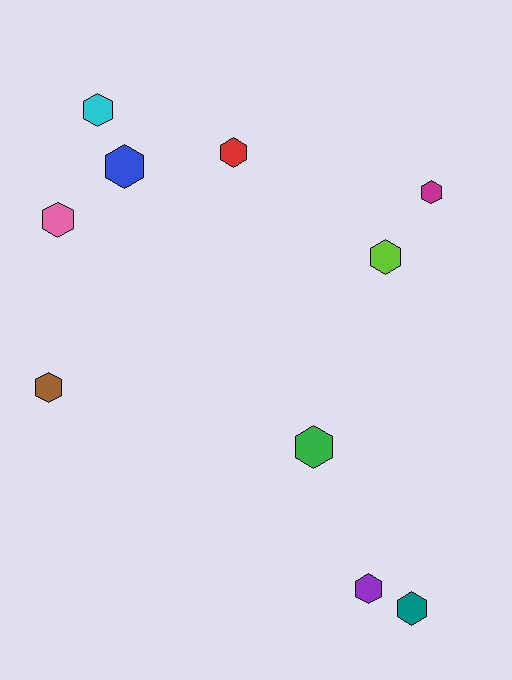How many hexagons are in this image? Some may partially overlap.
There are 10 hexagons.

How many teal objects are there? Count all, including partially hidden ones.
There is 1 teal object.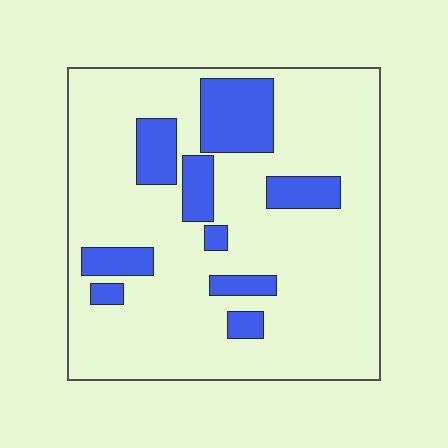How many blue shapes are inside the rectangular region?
9.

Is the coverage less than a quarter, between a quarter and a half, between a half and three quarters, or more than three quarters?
Less than a quarter.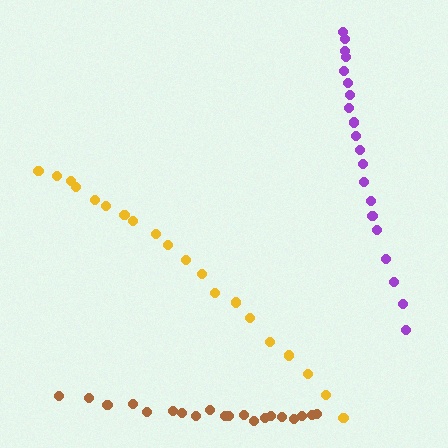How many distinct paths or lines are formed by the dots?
There are 3 distinct paths.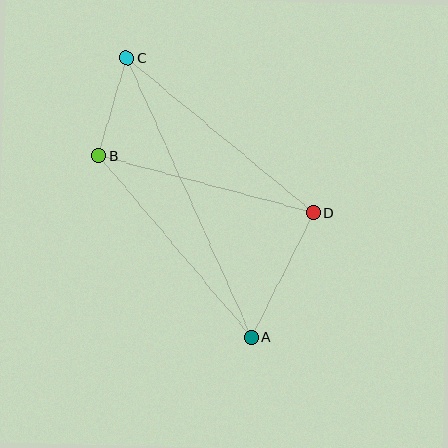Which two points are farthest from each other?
Points A and C are farthest from each other.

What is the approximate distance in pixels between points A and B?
The distance between A and B is approximately 237 pixels.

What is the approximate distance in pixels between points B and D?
The distance between B and D is approximately 223 pixels.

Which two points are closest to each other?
Points B and C are closest to each other.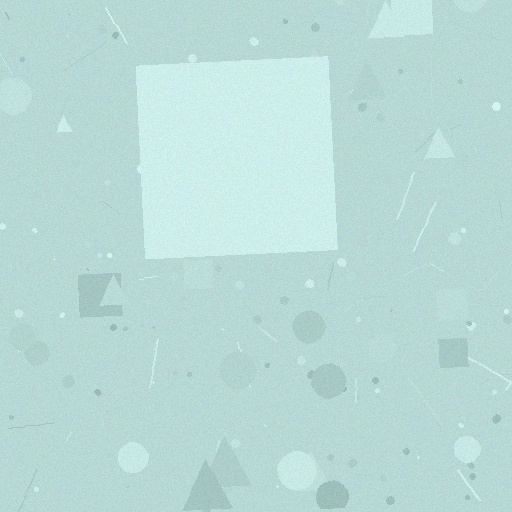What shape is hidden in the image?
A square is hidden in the image.